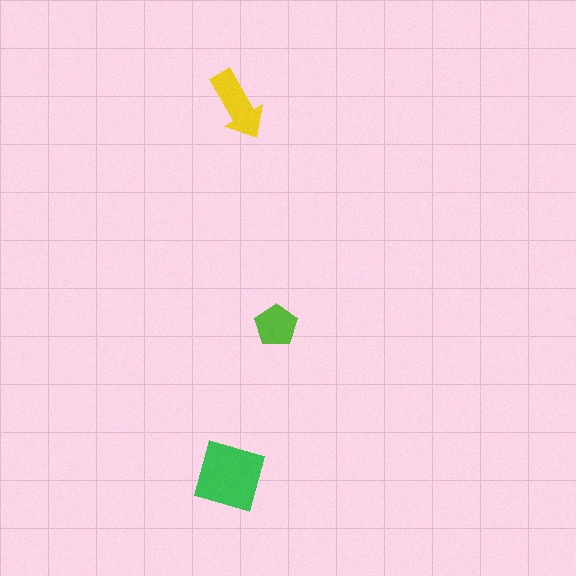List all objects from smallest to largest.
The lime pentagon, the yellow arrow, the green square.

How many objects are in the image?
There are 3 objects in the image.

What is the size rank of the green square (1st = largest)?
1st.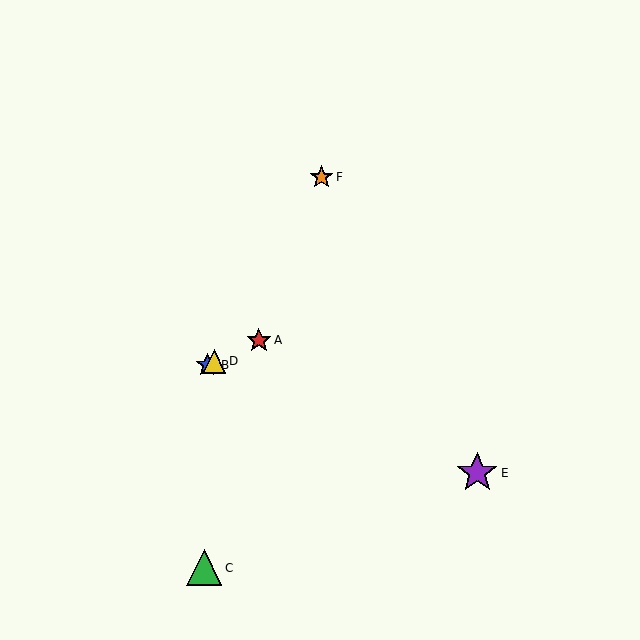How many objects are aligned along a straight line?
3 objects (A, B, D) are aligned along a straight line.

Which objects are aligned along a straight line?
Objects A, B, D are aligned along a straight line.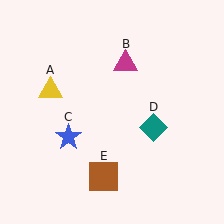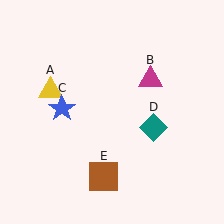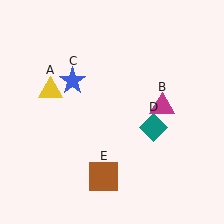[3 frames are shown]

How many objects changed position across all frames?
2 objects changed position: magenta triangle (object B), blue star (object C).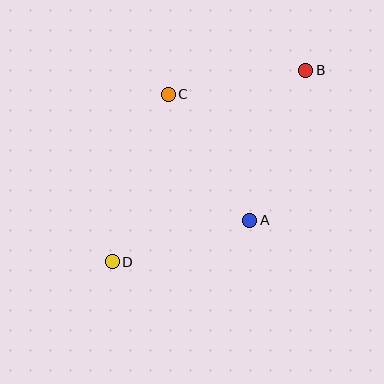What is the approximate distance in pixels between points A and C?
The distance between A and C is approximately 150 pixels.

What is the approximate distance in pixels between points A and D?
The distance between A and D is approximately 144 pixels.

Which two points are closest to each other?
Points B and C are closest to each other.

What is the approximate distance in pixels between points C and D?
The distance between C and D is approximately 177 pixels.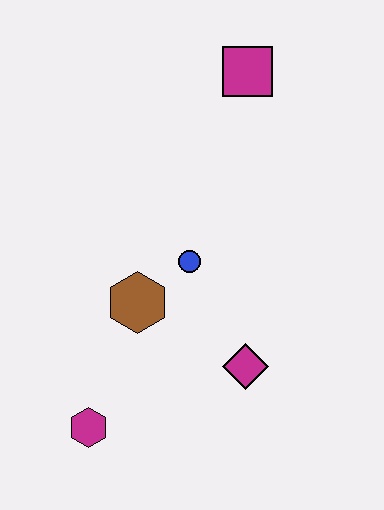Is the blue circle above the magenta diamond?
Yes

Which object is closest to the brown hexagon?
The blue circle is closest to the brown hexagon.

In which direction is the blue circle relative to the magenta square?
The blue circle is below the magenta square.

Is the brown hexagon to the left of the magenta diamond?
Yes